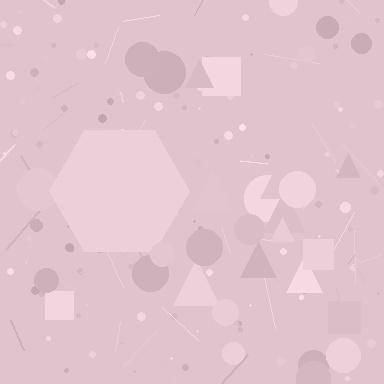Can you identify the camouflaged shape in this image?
The camouflaged shape is a hexagon.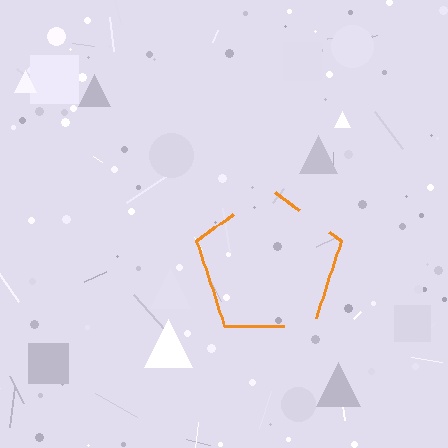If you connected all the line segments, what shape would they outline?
They would outline a pentagon.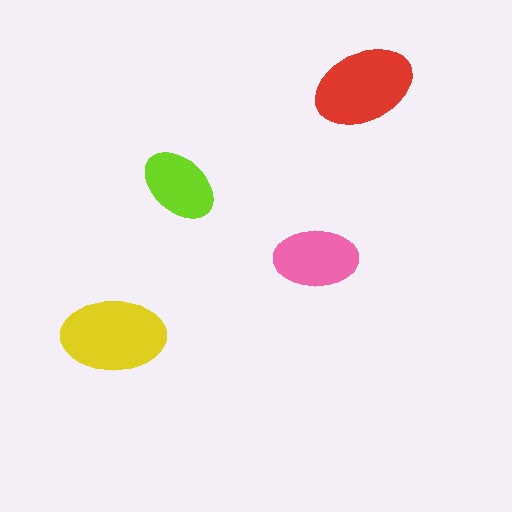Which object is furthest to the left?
The yellow ellipse is leftmost.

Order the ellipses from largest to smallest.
the yellow one, the red one, the pink one, the lime one.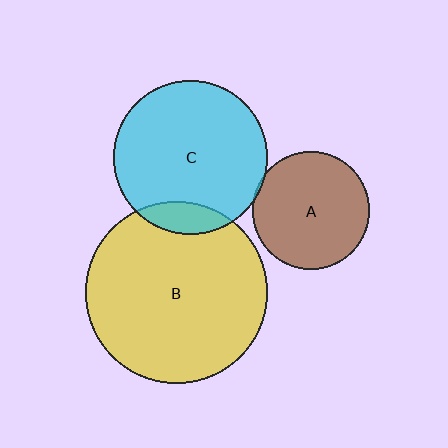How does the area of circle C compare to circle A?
Approximately 1.7 times.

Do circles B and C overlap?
Yes.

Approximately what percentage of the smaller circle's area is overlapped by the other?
Approximately 10%.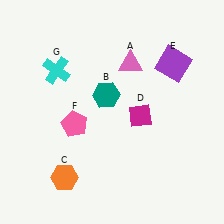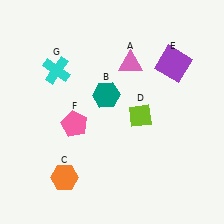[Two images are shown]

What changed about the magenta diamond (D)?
In Image 1, D is magenta. In Image 2, it changed to lime.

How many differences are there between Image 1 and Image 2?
There is 1 difference between the two images.